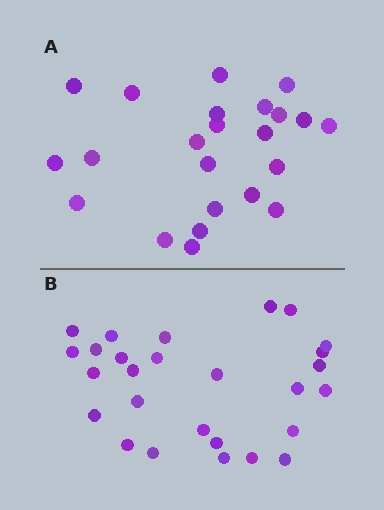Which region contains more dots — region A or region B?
Region B (the bottom region) has more dots.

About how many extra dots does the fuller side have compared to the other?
Region B has about 4 more dots than region A.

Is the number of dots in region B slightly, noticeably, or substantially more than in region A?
Region B has only slightly more — the two regions are fairly close. The ratio is roughly 1.2 to 1.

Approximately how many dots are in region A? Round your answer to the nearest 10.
About 20 dots. (The exact count is 23, which rounds to 20.)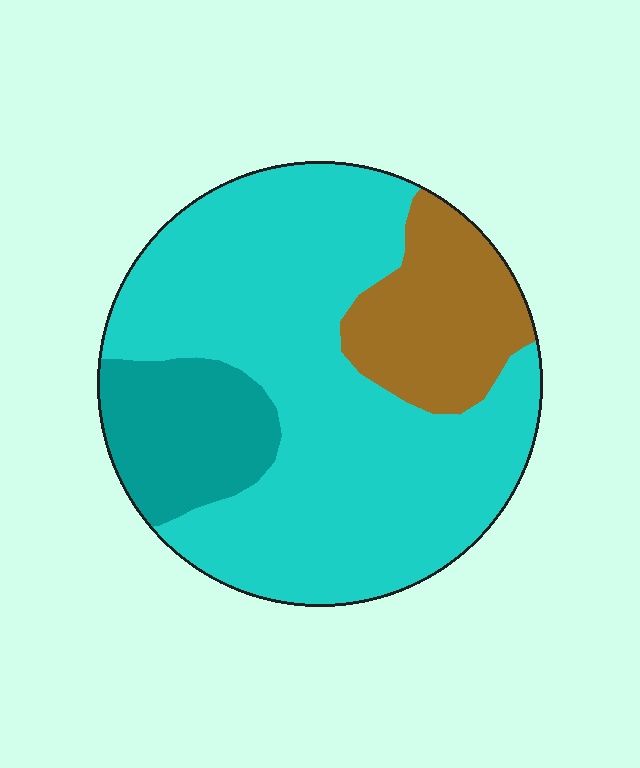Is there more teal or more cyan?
Cyan.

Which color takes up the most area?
Cyan, at roughly 70%.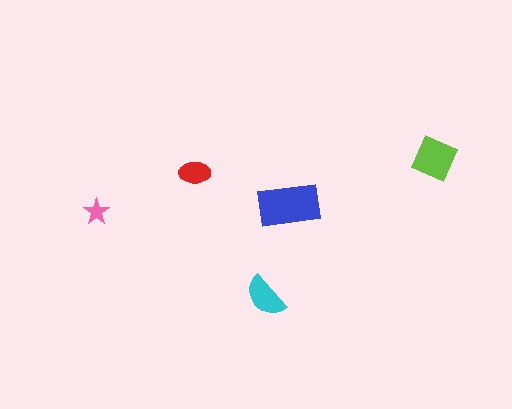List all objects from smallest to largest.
The pink star, the red ellipse, the cyan semicircle, the lime square, the blue rectangle.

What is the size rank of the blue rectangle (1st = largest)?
1st.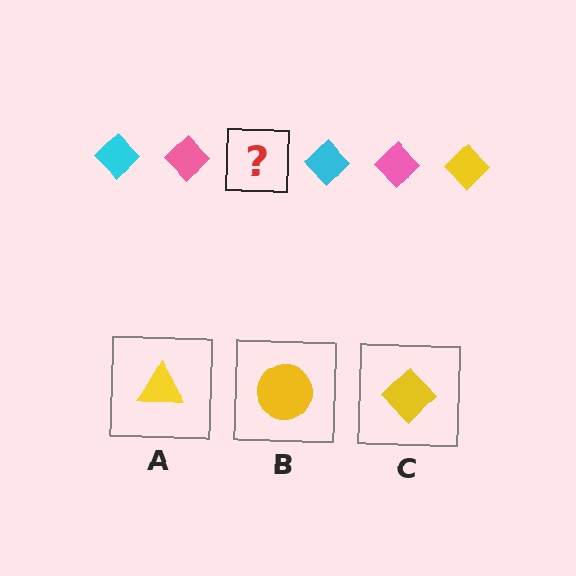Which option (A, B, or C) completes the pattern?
C.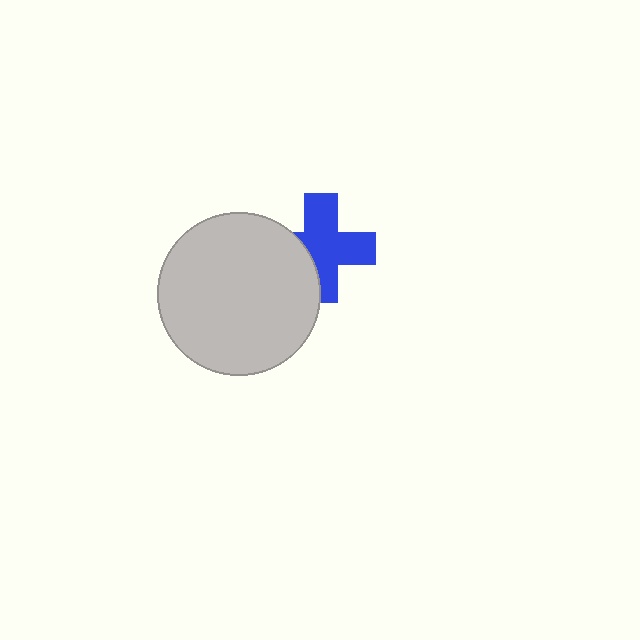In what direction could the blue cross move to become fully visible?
The blue cross could move right. That would shift it out from behind the light gray circle entirely.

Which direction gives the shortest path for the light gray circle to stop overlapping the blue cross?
Moving left gives the shortest separation.